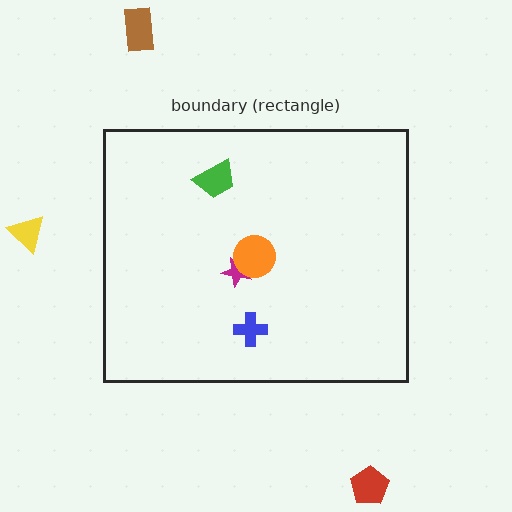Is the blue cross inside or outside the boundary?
Inside.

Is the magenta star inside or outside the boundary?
Inside.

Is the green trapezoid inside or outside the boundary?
Inside.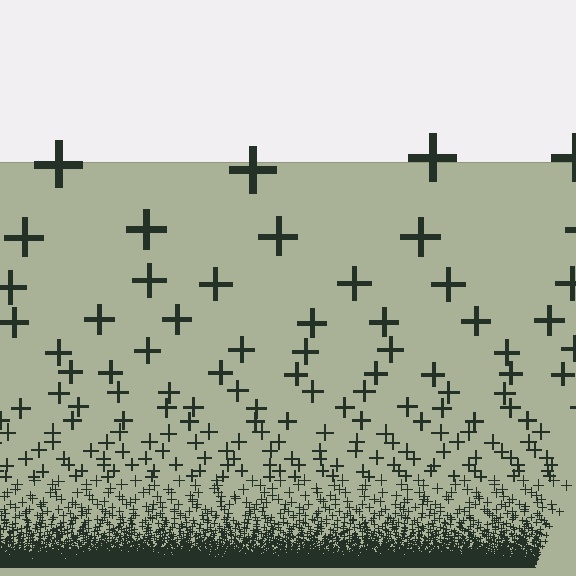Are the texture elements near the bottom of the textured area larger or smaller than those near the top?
Smaller. The gradient is inverted — elements near the bottom are smaller and denser.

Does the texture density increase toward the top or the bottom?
Density increases toward the bottom.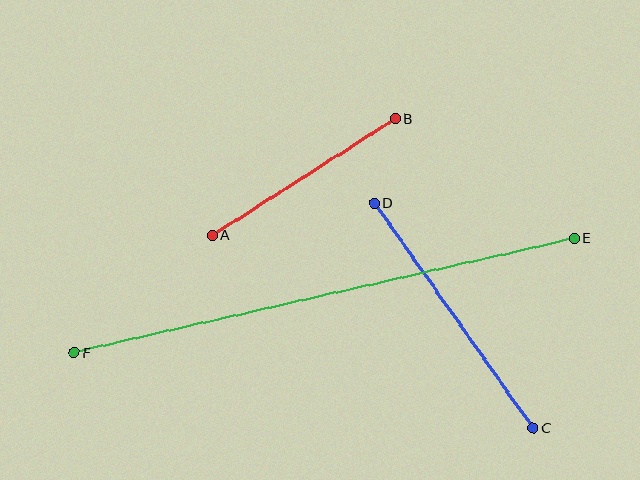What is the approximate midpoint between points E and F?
The midpoint is at approximately (324, 295) pixels.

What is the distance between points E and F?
The distance is approximately 513 pixels.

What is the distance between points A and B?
The distance is approximately 217 pixels.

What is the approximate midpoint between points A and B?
The midpoint is at approximately (304, 177) pixels.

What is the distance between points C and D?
The distance is approximately 275 pixels.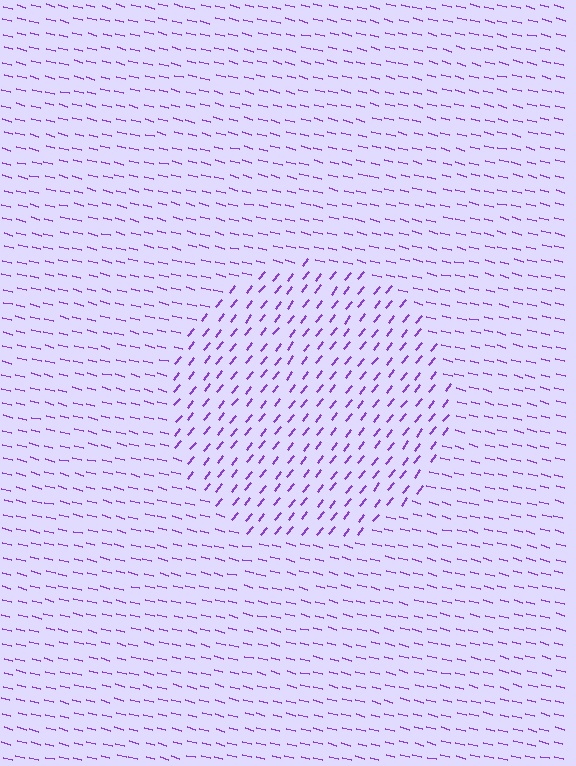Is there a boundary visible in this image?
Yes, there is a texture boundary formed by a change in line orientation.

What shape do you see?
I see a circle.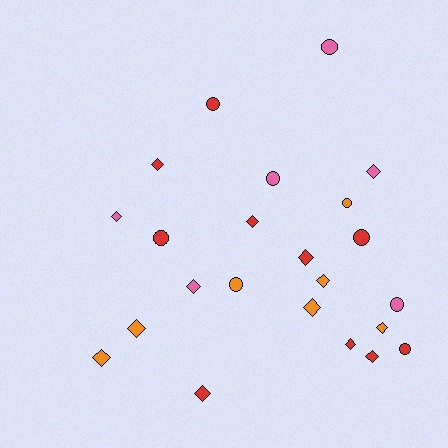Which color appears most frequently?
Red, with 10 objects.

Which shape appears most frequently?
Diamond, with 14 objects.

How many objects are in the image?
There are 23 objects.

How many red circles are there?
There are 4 red circles.